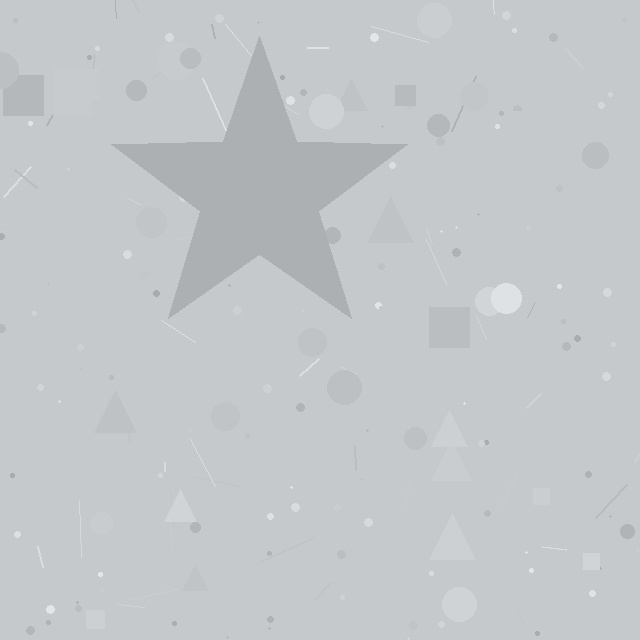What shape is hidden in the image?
A star is hidden in the image.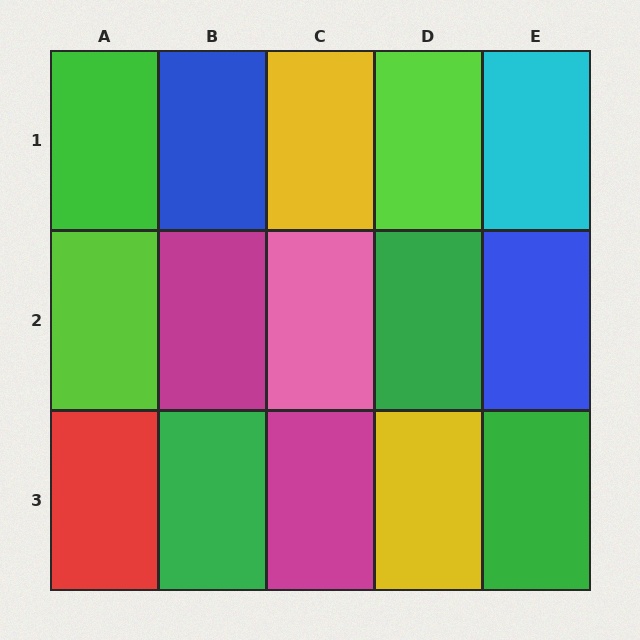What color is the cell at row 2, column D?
Green.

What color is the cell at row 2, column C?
Pink.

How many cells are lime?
2 cells are lime.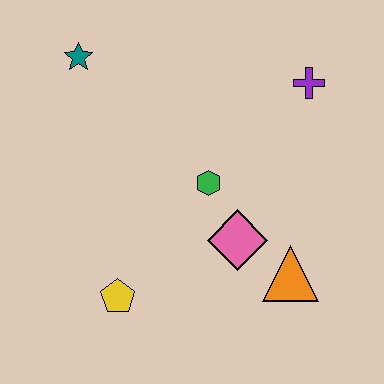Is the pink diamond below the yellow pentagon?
No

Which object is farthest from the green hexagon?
The teal star is farthest from the green hexagon.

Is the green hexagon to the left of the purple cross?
Yes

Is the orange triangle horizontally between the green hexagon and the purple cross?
Yes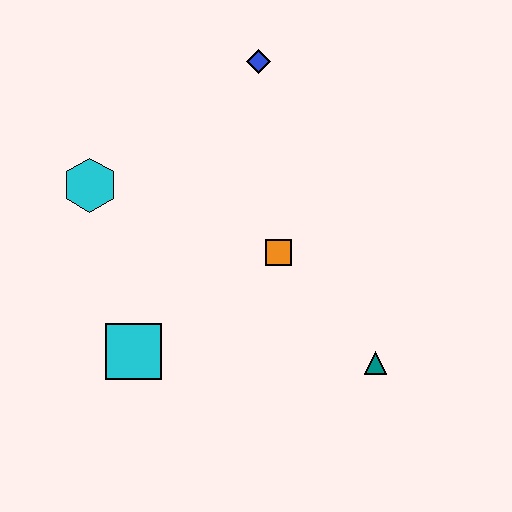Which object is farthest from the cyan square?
The blue diamond is farthest from the cyan square.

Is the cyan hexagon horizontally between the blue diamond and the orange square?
No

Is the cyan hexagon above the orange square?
Yes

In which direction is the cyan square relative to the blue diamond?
The cyan square is below the blue diamond.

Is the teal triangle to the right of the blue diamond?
Yes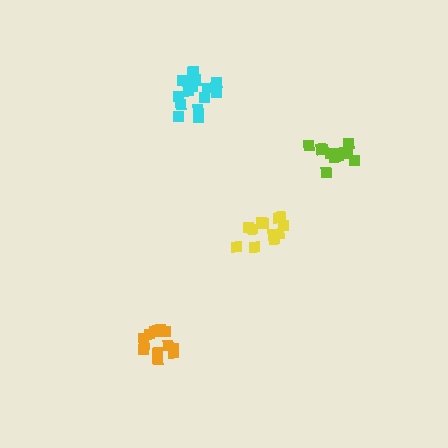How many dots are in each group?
Group 1: 15 dots, Group 2: 11 dots, Group 3: 12 dots, Group 4: 13 dots (51 total).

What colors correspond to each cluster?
The clusters are colored: cyan, lime, yellow, orange.